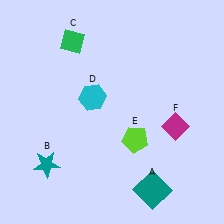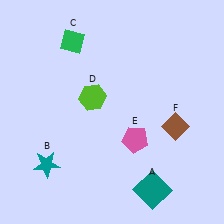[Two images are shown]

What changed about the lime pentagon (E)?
In Image 1, E is lime. In Image 2, it changed to pink.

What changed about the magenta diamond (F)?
In Image 1, F is magenta. In Image 2, it changed to brown.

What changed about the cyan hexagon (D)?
In Image 1, D is cyan. In Image 2, it changed to lime.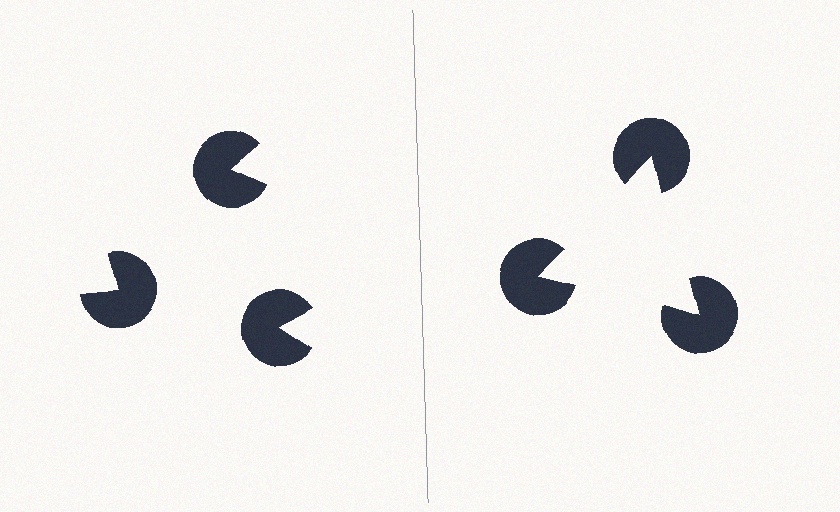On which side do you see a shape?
An illusory triangle appears on the right side. On the left side the wedge cuts are rotated, so no coherent shape forms.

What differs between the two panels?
The pac-man discs are positioned identically on both sides; only the wedge orientations differ. On the right they align to a triangle; on the left they are misaligned.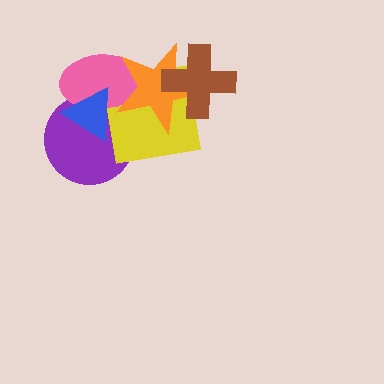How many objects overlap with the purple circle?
3 objects overlap with the purple circle.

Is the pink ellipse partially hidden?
Yes, it is partially covered by another shape.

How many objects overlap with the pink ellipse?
4 objects overlap with the pink ellipse.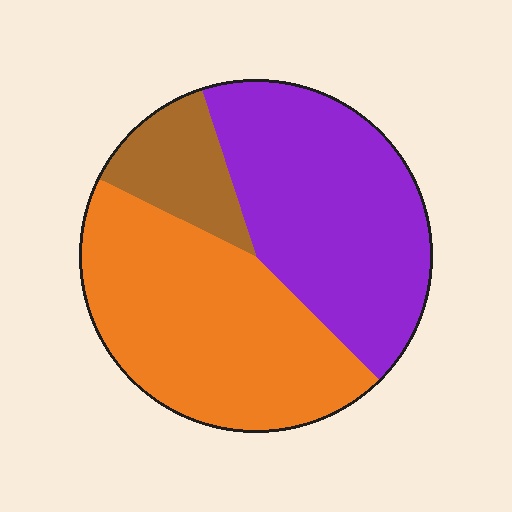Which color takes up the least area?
Brown, at roughly 15%.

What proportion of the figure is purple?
Purple covers roughly 45% of the figure.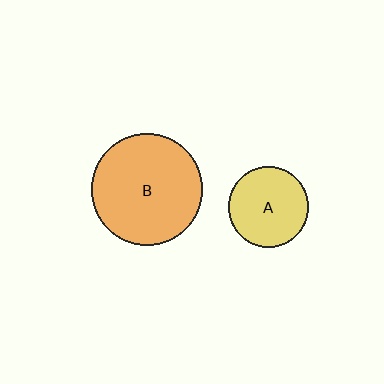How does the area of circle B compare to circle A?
Approximately 1.9 times.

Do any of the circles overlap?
No, none of the circles overlap.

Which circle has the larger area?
Circle B (orange).